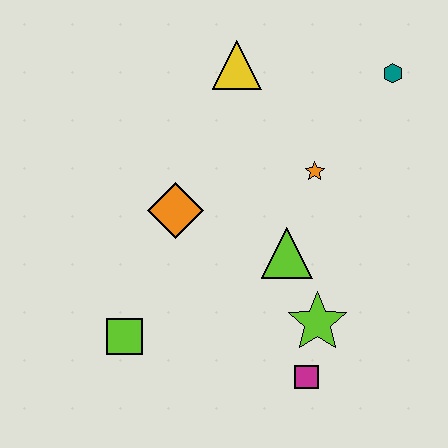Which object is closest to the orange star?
The lime triangle is closest to the orange star.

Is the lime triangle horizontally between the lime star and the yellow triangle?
Yes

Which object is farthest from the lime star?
The yellow triangle is farthest from the lime star.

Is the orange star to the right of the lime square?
Yes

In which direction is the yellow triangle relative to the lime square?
The yellow triangle is above the lime square.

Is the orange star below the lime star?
No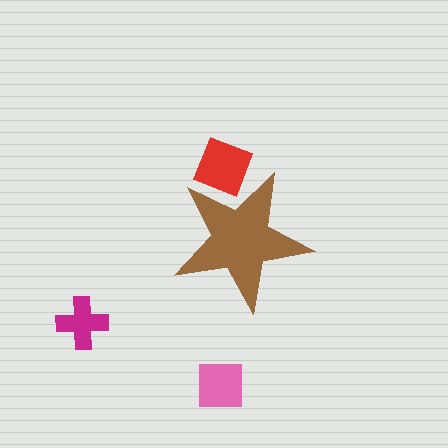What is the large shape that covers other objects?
A brown star.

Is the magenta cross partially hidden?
No, the magenta cross is fully visible.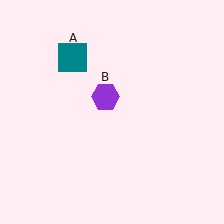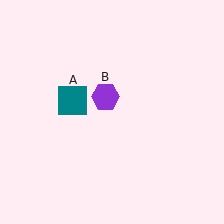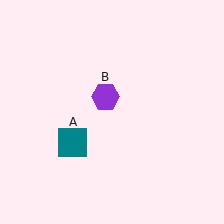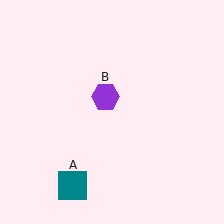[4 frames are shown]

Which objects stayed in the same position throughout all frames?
Purple hexagon (object B) remained stationary.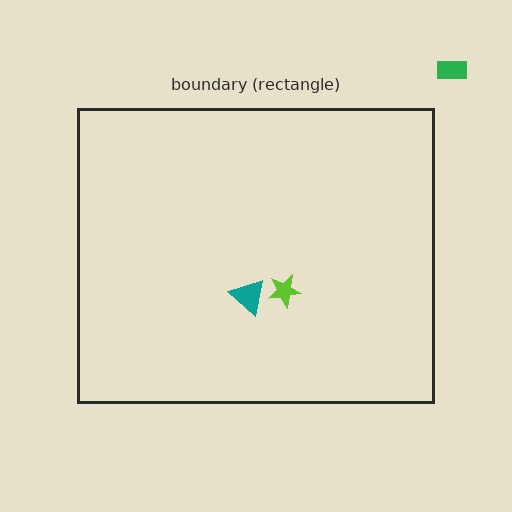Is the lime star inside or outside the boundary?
Inside.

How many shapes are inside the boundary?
2 inside, 1 outside.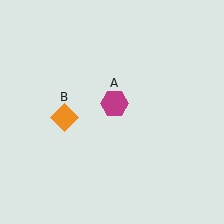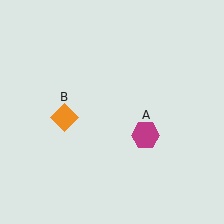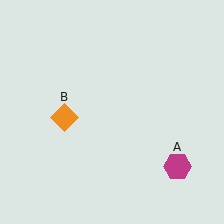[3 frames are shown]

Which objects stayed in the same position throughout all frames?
Orange diamond (object B) remained stationary.